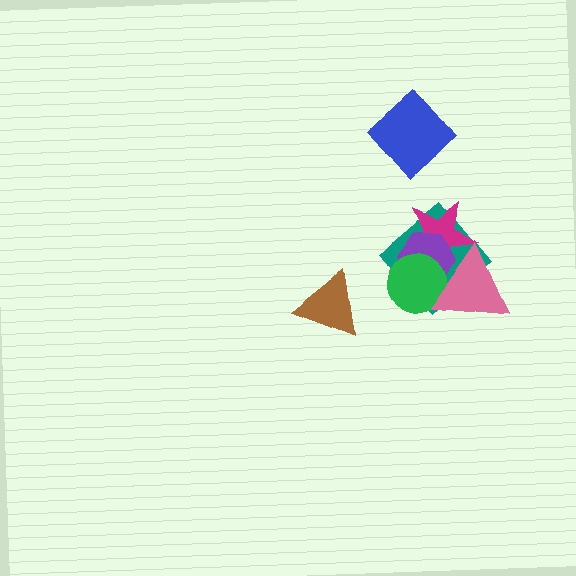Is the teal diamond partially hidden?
Yes, it is partially covered by another shape.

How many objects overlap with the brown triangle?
0 objects overlap with the brown triangle.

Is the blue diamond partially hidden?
No, no other shape covers it.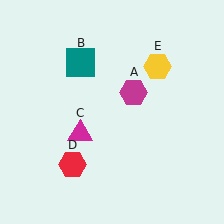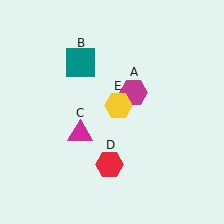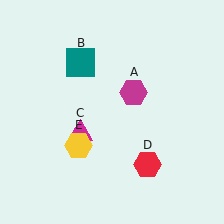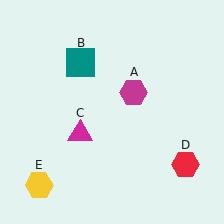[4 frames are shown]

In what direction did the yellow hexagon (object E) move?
The yellow hexagon (object E) moved down and to the left.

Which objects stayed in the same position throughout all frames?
Magenta hexagon (object A) and teal square (object B) and magenta triangle (object C) remained stationary.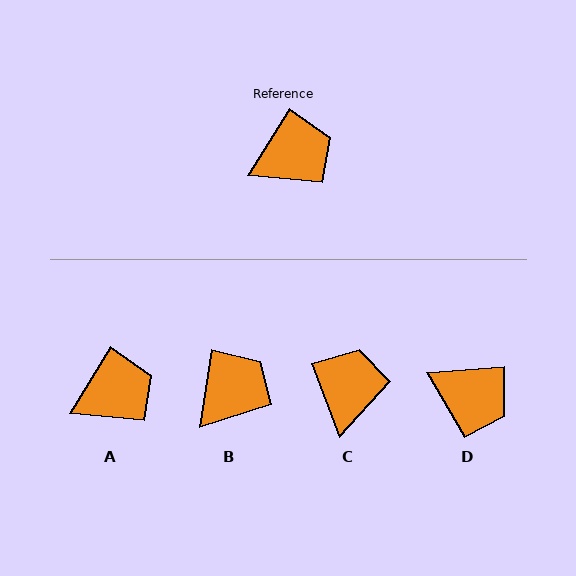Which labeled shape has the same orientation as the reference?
A.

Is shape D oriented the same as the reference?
No, it is off by about 54 degrees.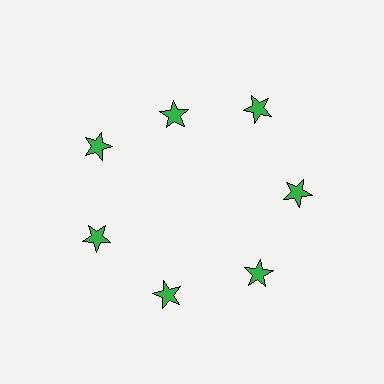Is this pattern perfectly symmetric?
No. The 7 green stars are arranged in a ring, but one element near the 12 o'clock position is pulled inward toward the center, breaking the 7-fold rotational symmetry.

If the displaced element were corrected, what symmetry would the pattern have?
It would have 7-fold rotational symmetry — the pattern would map onto itself every 51 degrees.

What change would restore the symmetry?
The symmetry would be restored by moving it outward, back onto the ring so that all 7 stars sit at equal angles and equal distance from the center.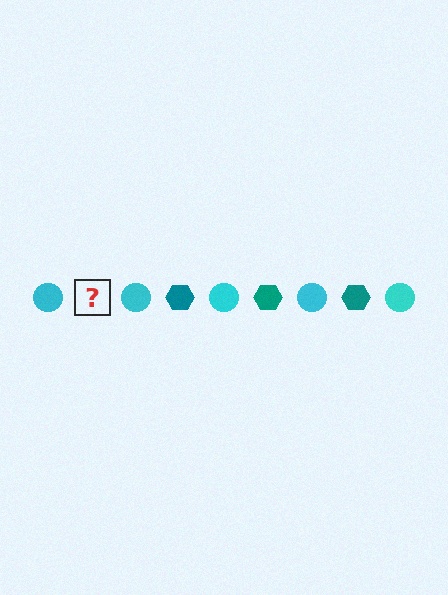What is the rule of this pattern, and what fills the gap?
The rule is that the pattern alternates between cyan circle and teal hexagon. The gap should be filled with a teal hexagon.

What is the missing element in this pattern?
The missing element is a teal hexagon.